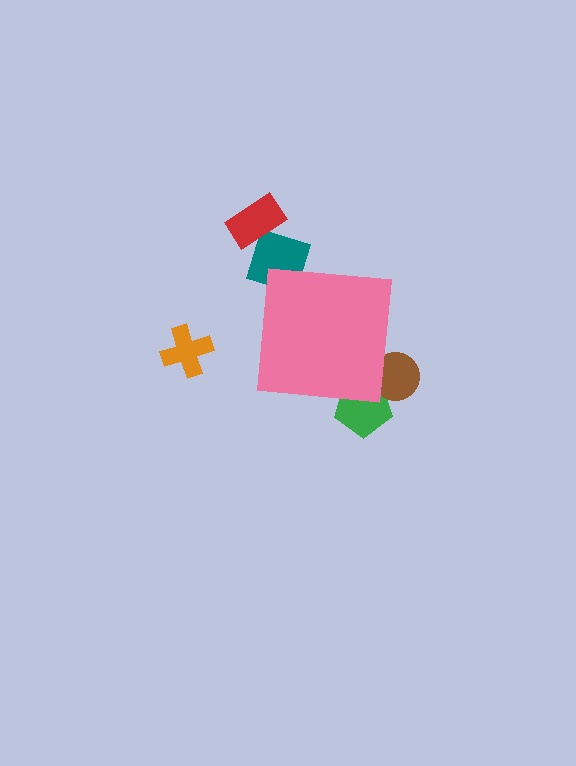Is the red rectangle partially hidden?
No, the red rectangle is fully visible.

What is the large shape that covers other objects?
A pink square.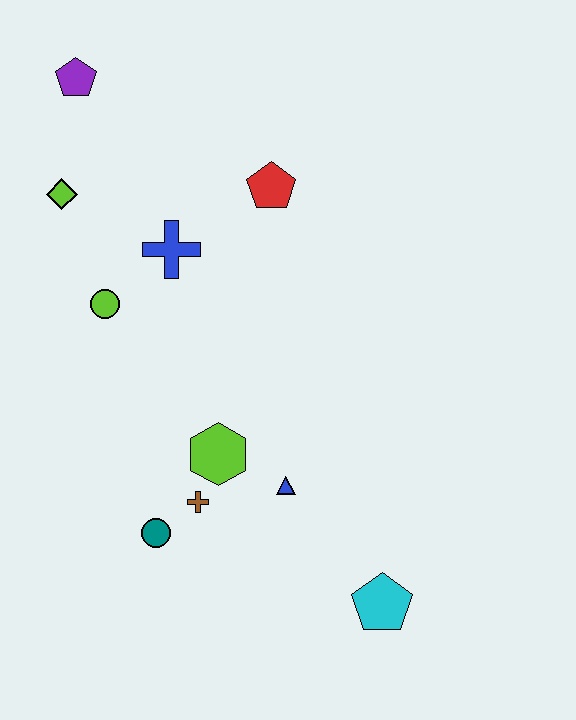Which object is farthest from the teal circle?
The purple pentagon is farthest from the teal circle.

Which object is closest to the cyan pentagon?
The blue triangle is closest to the cyan pentagon.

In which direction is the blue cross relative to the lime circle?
The blue cross is to the right of the lime circle.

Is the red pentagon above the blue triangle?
Yes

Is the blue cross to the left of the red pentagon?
Yes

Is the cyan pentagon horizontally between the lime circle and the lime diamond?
No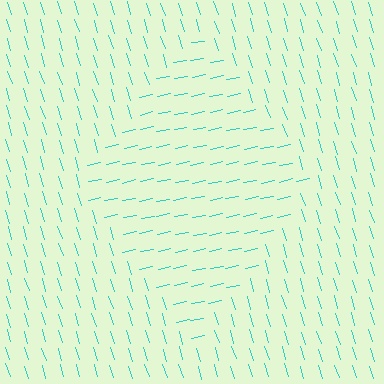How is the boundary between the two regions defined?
The boundary is defined purely by a change in line orientation (approximately 84 degrees difference). All lines are the same color and thickness.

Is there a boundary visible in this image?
Yes, there is a texture boundary formed by a change in line orientation.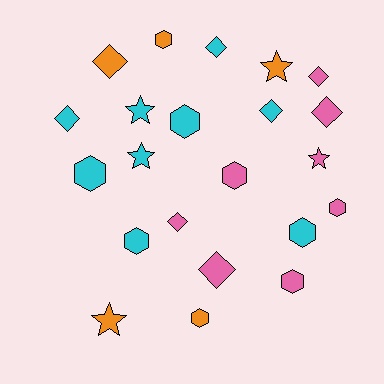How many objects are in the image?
There are 22 objects.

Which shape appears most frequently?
Hexagon, with 9 objects.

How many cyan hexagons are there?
There are 4 cyan hexagons.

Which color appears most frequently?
Cyan, with 9 objects.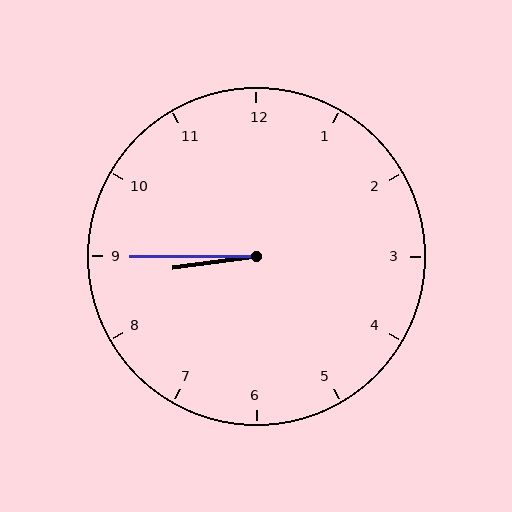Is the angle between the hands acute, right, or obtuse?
It is acute.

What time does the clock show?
8:45.